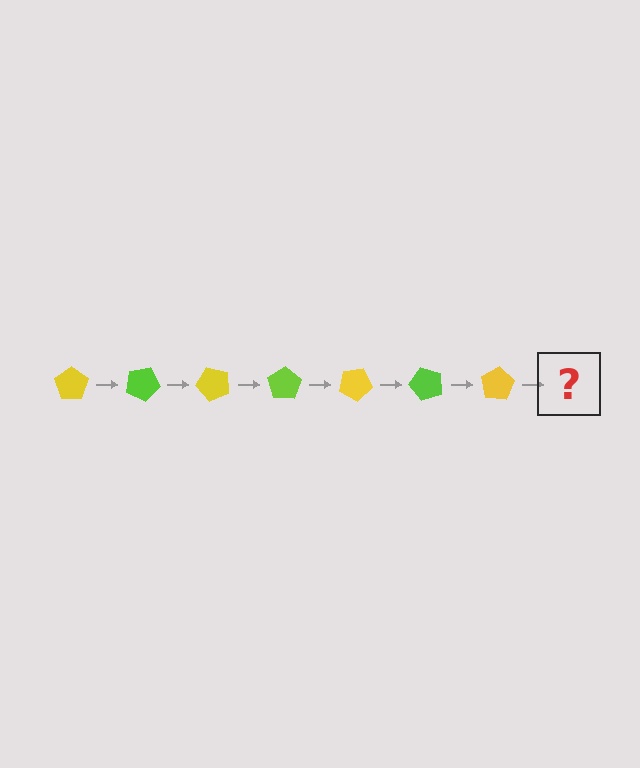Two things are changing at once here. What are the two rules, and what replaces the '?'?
The two rules are that it rotates 25 degrees each step and the color cycles through yellow and lime. The '?' should be a lime pentagon, rotated 175 degrees from the start.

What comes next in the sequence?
The next element should be a lime pentagon, rotated 175 degrees from the start.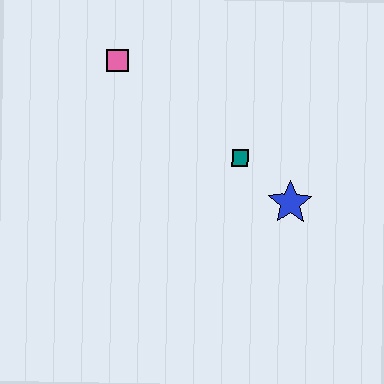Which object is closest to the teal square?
The blue star is closest to the teal square.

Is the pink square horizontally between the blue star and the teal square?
No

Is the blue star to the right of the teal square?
Yes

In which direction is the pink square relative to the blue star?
The pink square is to the left of the blue star.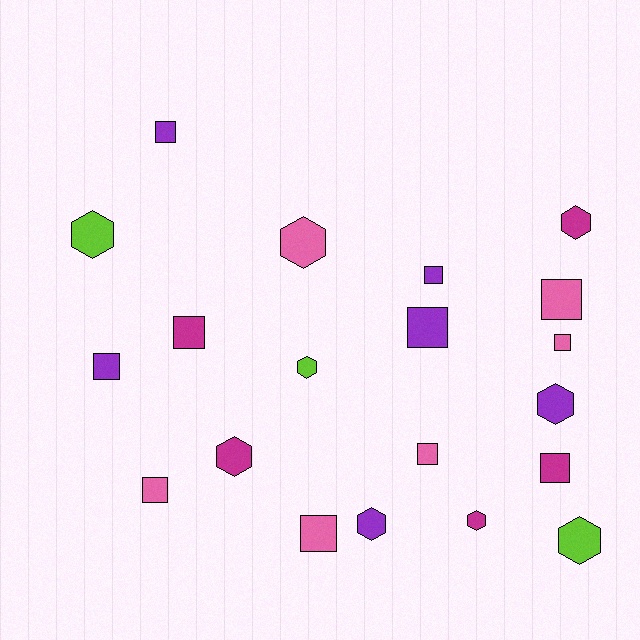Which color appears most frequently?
Pink, with 6 objects.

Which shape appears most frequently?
Square, with 11 objects.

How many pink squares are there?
There are 5 pink squares.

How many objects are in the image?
There are 20 objects.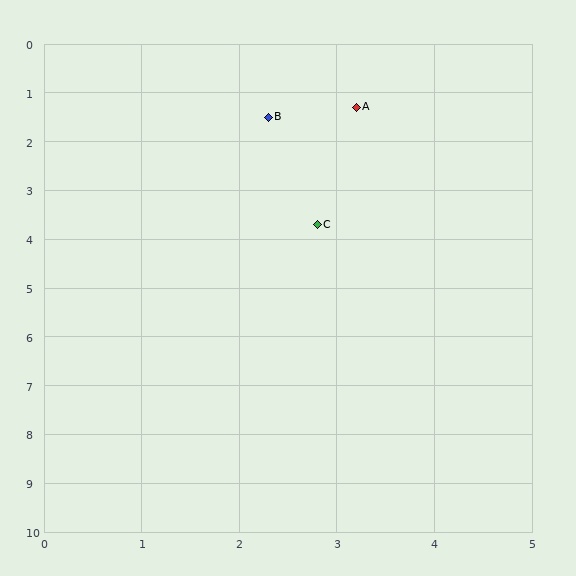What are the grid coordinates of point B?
Point B is at approximately (2.3, 1.5).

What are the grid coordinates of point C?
Point C is at approximately (2.8, 3.7).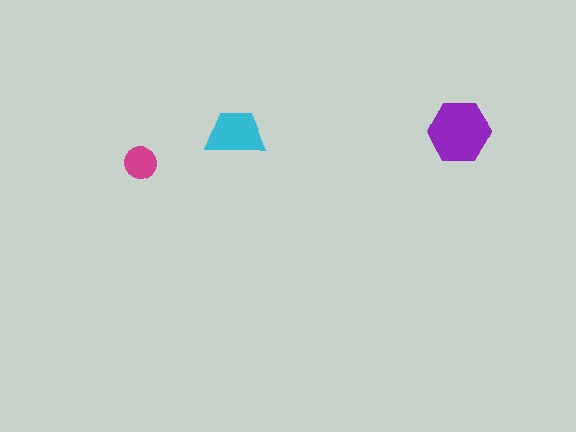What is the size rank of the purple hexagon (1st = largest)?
1st.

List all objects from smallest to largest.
The magenta circle, the cyan trapezoid, the purple hexagon.